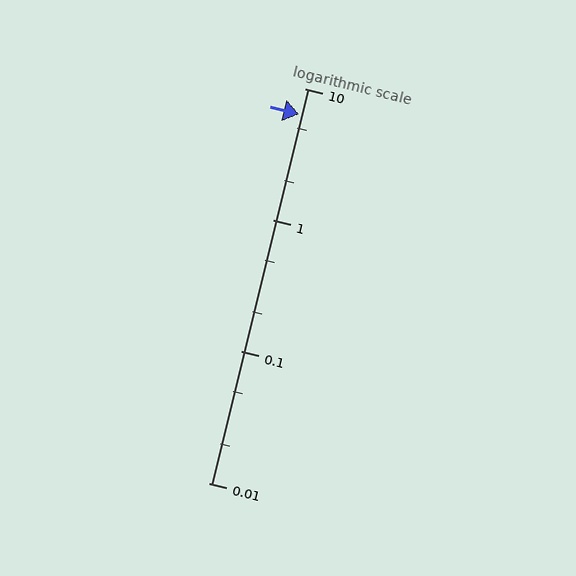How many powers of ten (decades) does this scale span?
The scale spans 3 decades, from 0.01 to 10.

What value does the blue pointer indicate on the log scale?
The pointer indicates approximately 6.4.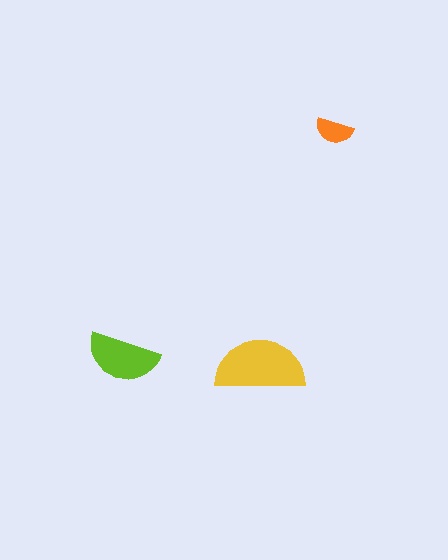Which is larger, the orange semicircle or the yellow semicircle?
The yellow one.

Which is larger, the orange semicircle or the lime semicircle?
The lime one.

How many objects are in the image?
There are 3 objects in the image.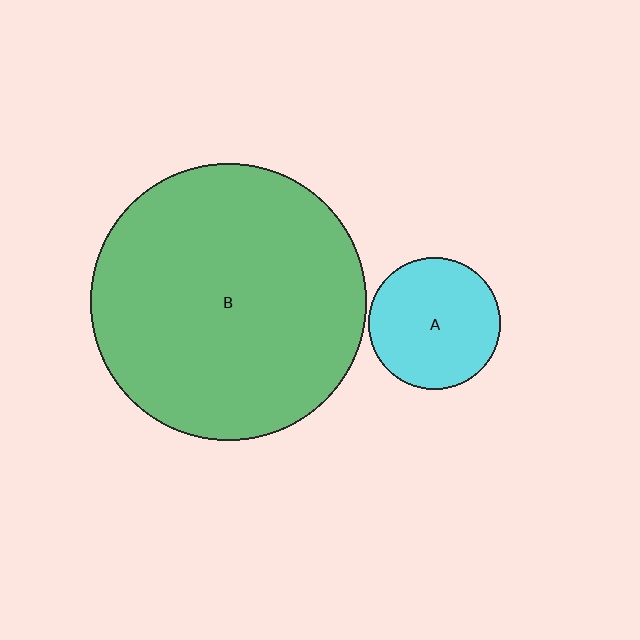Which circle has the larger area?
Circle B (green).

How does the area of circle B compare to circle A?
Approximately 4.4 times.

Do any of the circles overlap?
No, none of the circles overlap.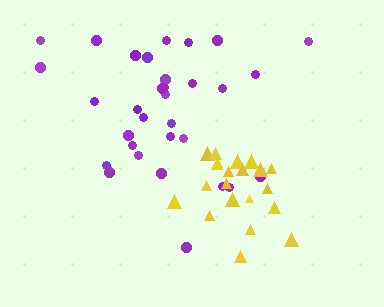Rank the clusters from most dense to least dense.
yellow, purple.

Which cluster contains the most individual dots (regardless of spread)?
Purple (32).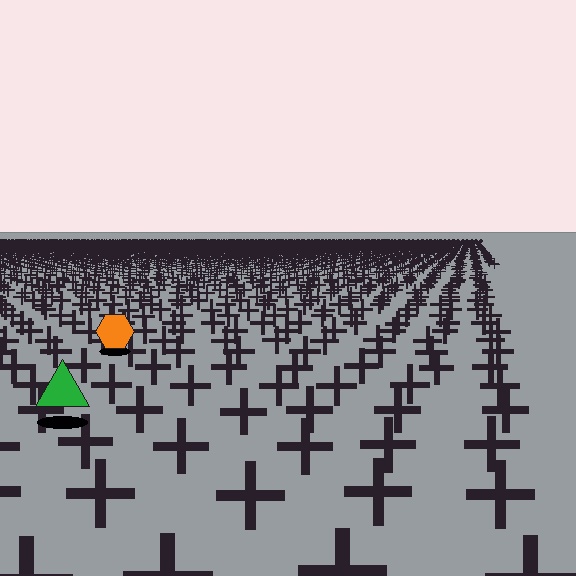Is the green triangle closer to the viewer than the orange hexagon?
Yes. The green triangle is closer — you can tell from the texture gradient: the ground texture is coarser near it.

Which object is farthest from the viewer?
The orange hexagon is farthest from the viewer. It appears smaller and the ground texture around it is denser.